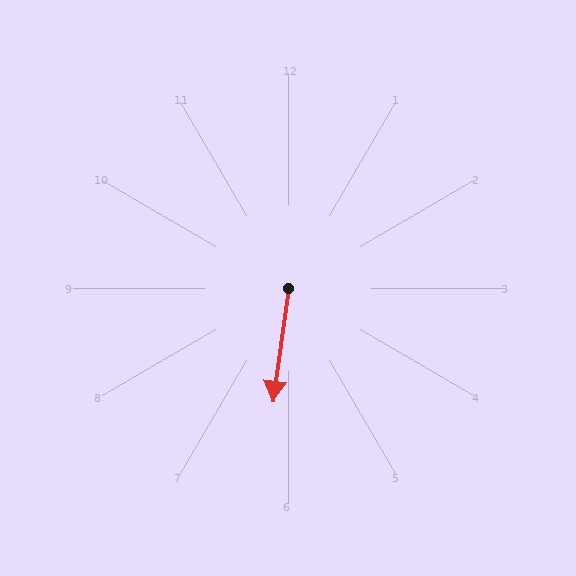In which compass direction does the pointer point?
South.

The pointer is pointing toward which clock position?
Roughly 6 o'clock.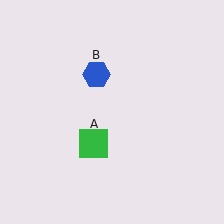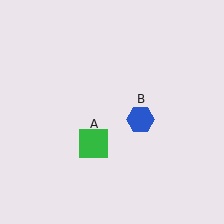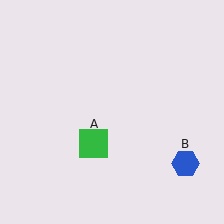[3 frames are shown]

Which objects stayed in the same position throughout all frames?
Green square (object A) remained stationary.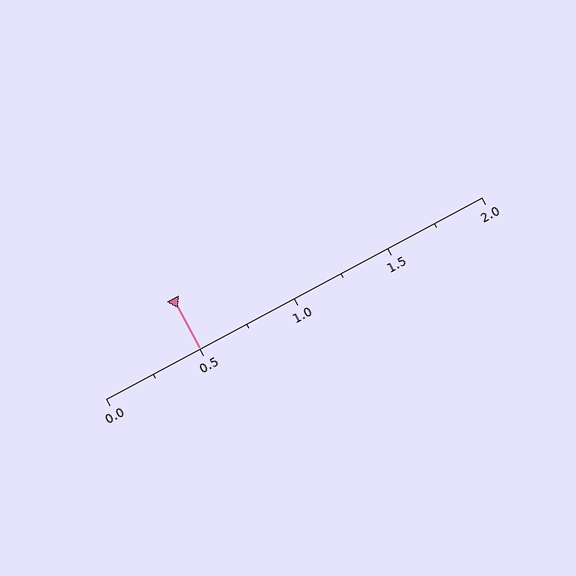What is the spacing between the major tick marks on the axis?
The major ticks are spaced 0.5 apart.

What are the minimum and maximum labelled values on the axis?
The axis runs from 0.0 to 2.0.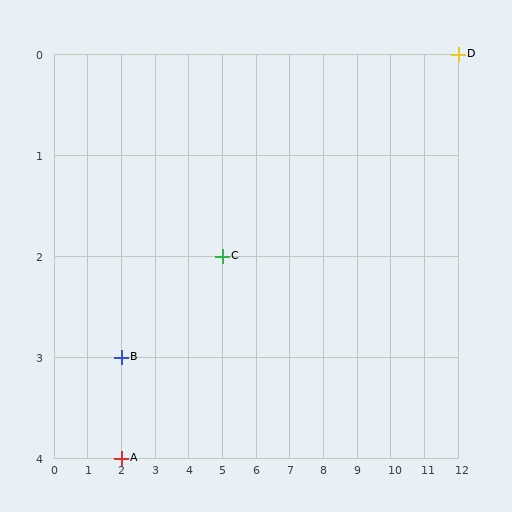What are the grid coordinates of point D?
Point D is at grid coordinates (12, 0).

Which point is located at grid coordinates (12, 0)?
Point D is at (12, 0).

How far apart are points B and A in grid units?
Points B and A are 1 row apart.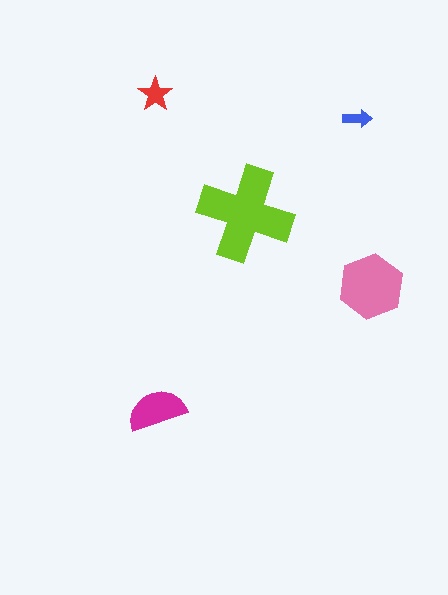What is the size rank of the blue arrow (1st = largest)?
5th.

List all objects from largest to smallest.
The lime cross, the pink hexagon, the magenta semicircle, the red star, the blue arrow.